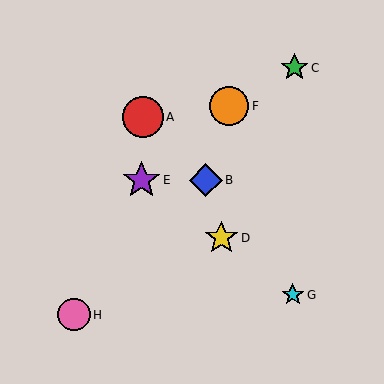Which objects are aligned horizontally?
Objects B, E are aligned horizontally.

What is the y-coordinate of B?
Object B is at y≈180.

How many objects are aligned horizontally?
2 objects (B, E) are aligned horizontally.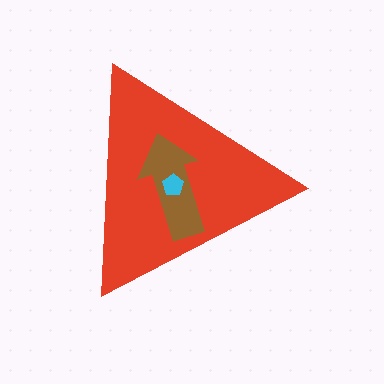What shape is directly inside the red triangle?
The brown arrow.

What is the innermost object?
The cyan pentagon.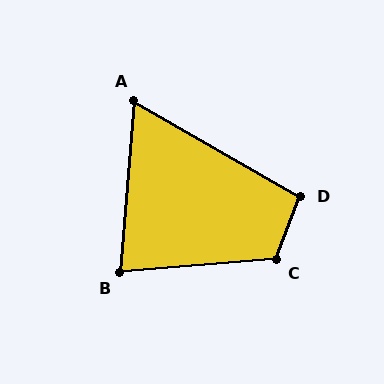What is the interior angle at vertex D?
Approximately 99 degrees (obtuse).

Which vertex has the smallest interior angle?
A, at approximately 65 degrees.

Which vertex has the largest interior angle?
C, at approximately 115 degrees.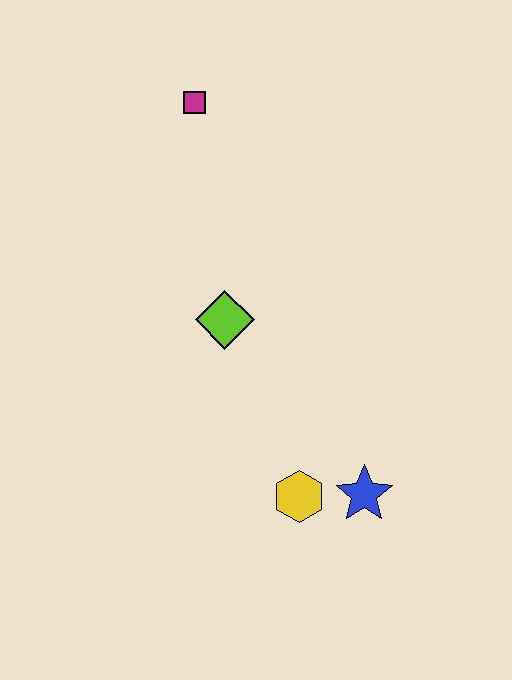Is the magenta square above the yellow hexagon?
Yes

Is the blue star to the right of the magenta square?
Yes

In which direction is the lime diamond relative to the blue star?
The lime diamond is above the blue star.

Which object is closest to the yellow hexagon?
The blue star is closest to the yellow hexagon.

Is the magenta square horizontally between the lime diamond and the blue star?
No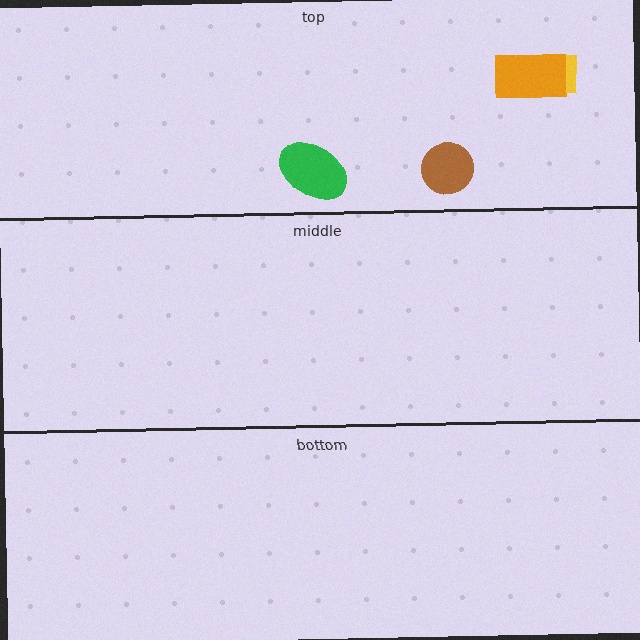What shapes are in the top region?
The yellow square, the brown circle, the orange rectangle, the green ellipse.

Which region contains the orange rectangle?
The top region.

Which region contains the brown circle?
The top region.